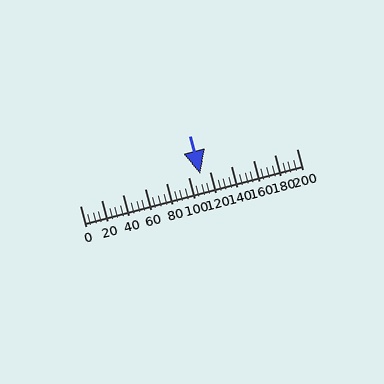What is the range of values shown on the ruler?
The ruler shows values from 0 to 200.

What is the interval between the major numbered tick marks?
The major tick marks are spaced 20 units apart.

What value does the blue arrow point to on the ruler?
The blue arrow points to approximately 111.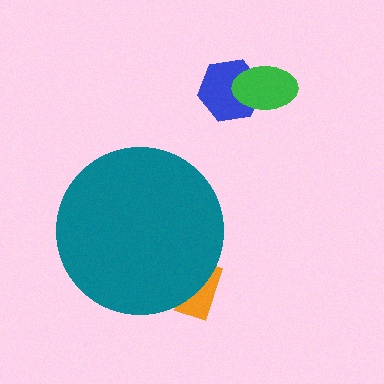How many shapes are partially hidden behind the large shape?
1 shape is partially hidden.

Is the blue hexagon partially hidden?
No, the blue hexagon is fully visible.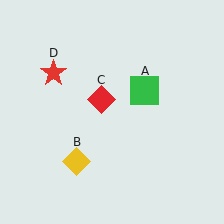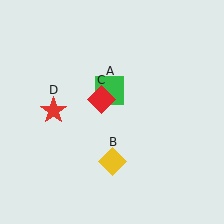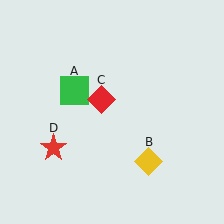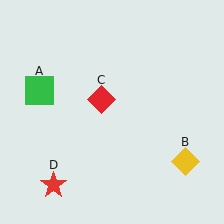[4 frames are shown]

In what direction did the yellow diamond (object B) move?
The yellow diamond (object B) moved right.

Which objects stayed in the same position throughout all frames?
Red diamond (object C) remained stationary.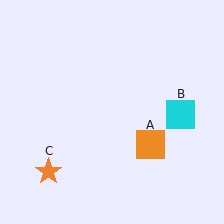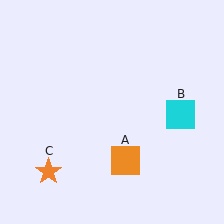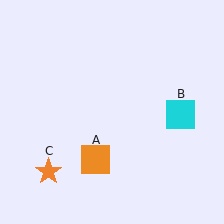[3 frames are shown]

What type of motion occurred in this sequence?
The orange square (object A) rotated clockwise around the center of the scene.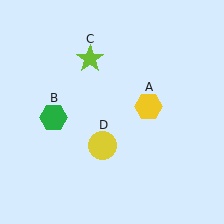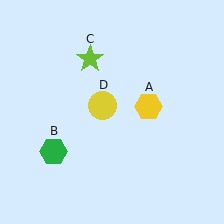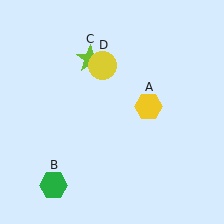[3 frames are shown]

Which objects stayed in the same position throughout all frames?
Yellow hexagon (object A) and lime star (object C) remained stationary.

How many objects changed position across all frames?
2 objects changed position: green hexagon (object B), yellow circle (object D).